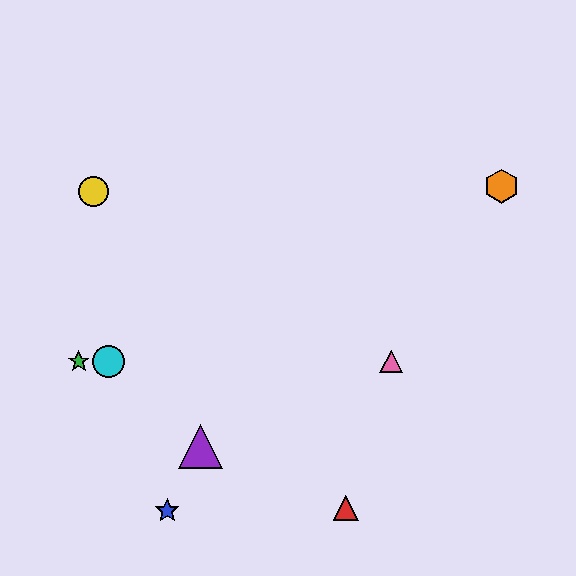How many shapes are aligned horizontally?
3 shapes (the green star, the cyan circle, the pink triangle) are aligned horizontally.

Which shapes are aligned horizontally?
The green star, the cyan circle, the pink triangle are aligned horizontally.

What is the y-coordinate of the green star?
The green star is at y≈361.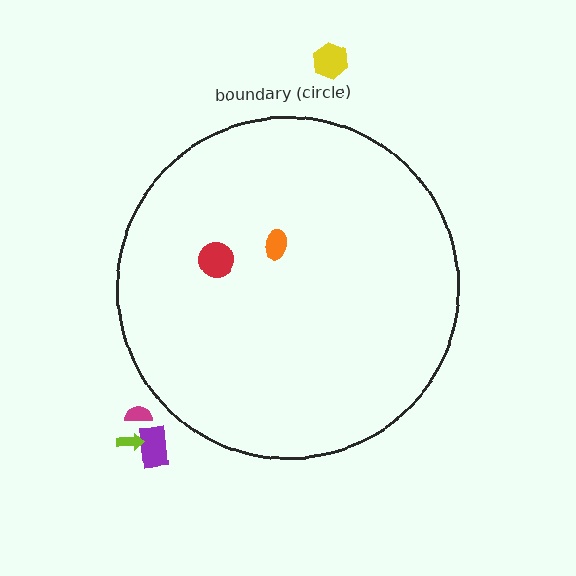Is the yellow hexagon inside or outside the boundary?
Outside.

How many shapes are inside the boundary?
2 inside, 4 outside.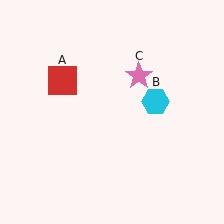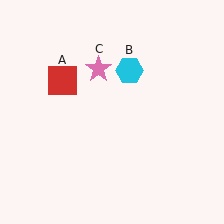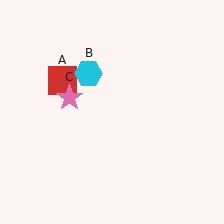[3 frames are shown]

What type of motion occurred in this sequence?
The cyan hexagon (object B), pink star (object C) rotated counterclockwise around the center of the scene.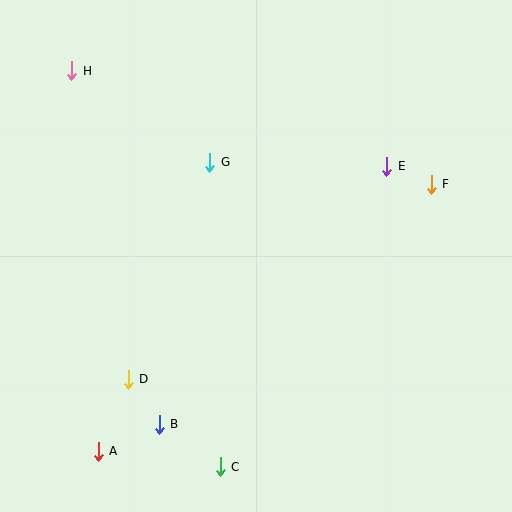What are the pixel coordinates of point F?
Point F is at (431, 184).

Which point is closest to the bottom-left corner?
Point A is closest to the bottom-left corner.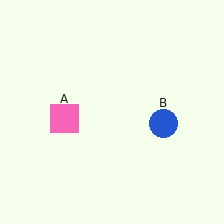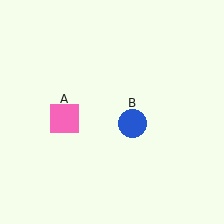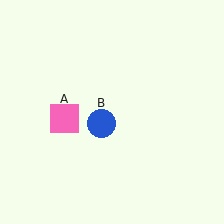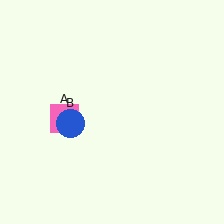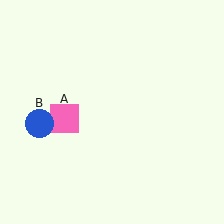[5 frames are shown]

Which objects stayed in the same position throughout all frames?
Pink square (object A) remained stationary.